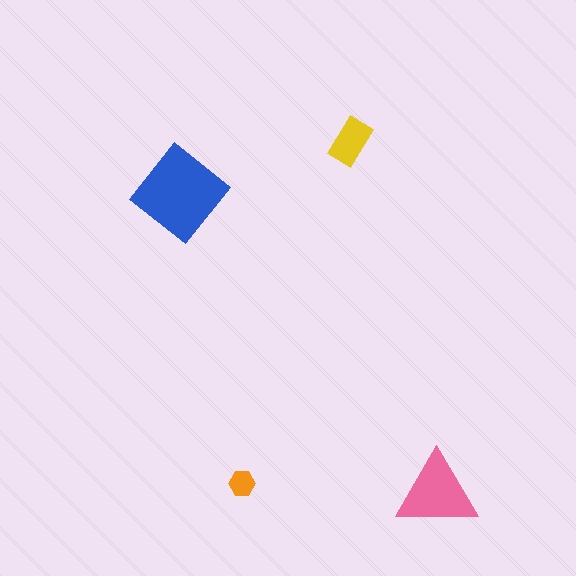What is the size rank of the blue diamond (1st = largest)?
1st.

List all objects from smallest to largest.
The orange hexagon, the yellow rectangle, the pink triangle, the blue diamond.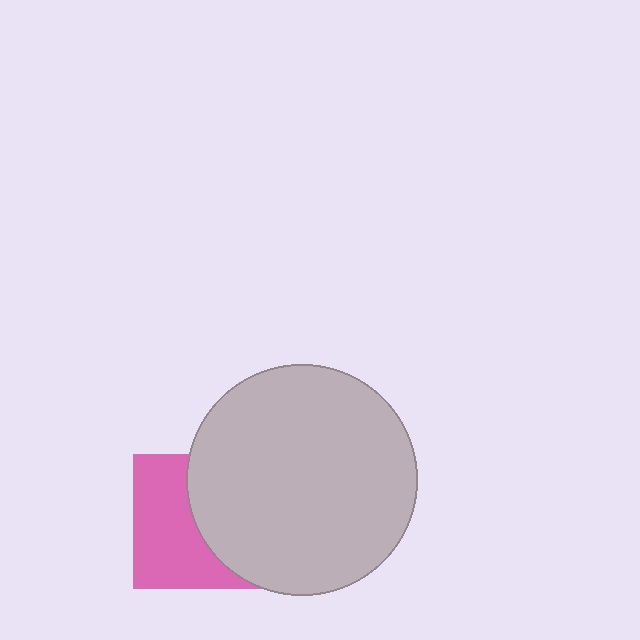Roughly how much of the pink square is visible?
About half of it is visible (roughly 52%).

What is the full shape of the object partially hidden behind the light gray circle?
The partially hidden object is a pink square.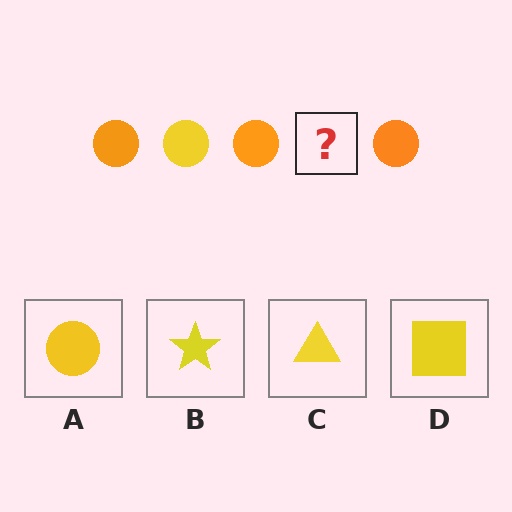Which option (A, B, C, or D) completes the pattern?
A.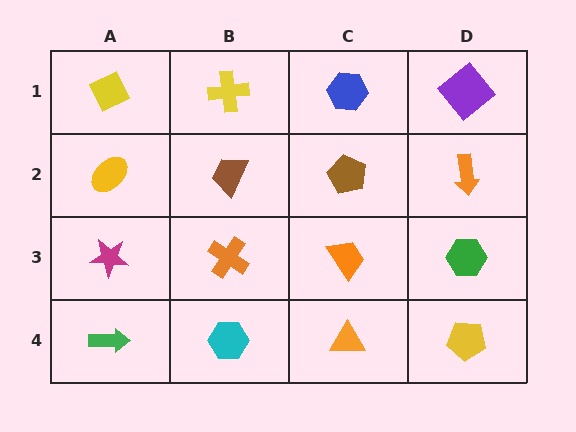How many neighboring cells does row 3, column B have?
4.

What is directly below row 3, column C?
An orange triangle.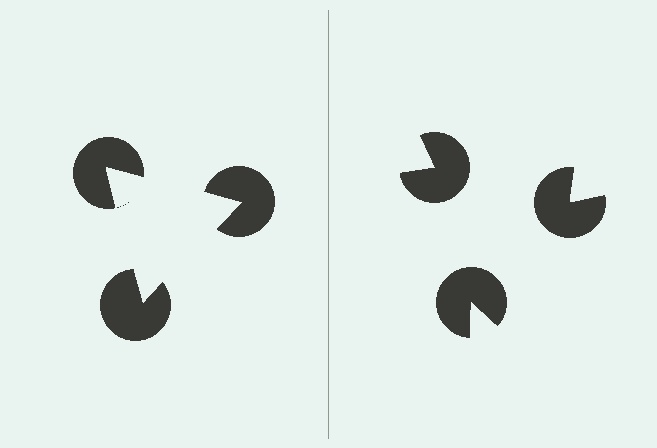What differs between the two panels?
The pac-man discs are positioned identically on both sides; only the wedge orientations differ. On the left they align to a triangle; on the right they are misaligned.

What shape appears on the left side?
An illusory triangle.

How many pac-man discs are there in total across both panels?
6 — 3 on each side.